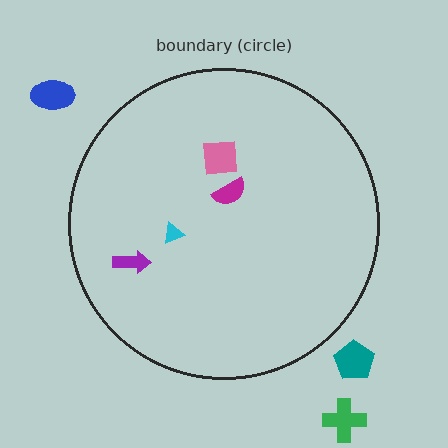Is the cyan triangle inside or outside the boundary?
Inside.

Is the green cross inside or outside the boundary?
Outside.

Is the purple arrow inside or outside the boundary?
Inside.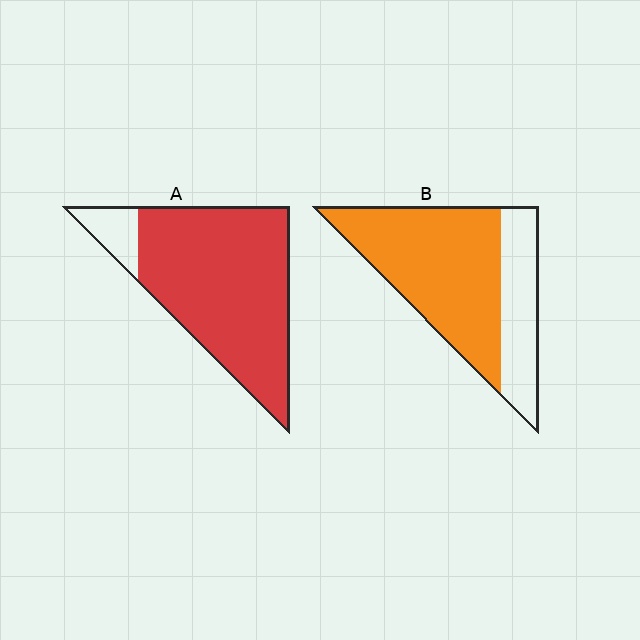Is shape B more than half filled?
Yes.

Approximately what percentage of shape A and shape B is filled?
A is approximately 90% and B is approximately 70%.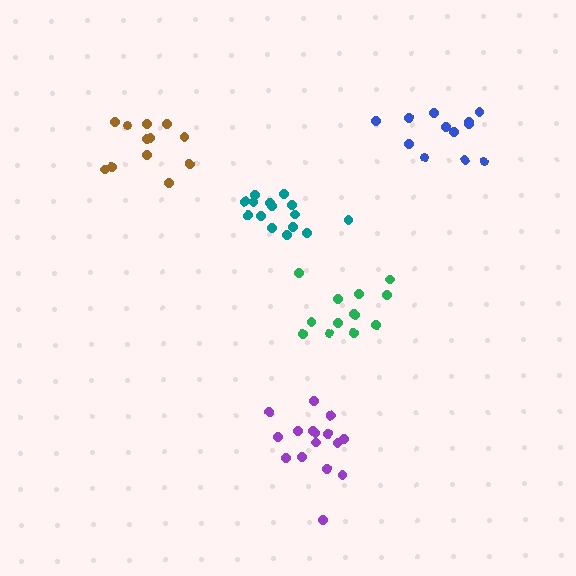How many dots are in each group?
Group 1: 13 dots, Group 2: 12 dots, Group 3: 12 dots, Group 4: 16 dots, Group 5: 15 dots (68 total).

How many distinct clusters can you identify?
There are 5 distinct clusters.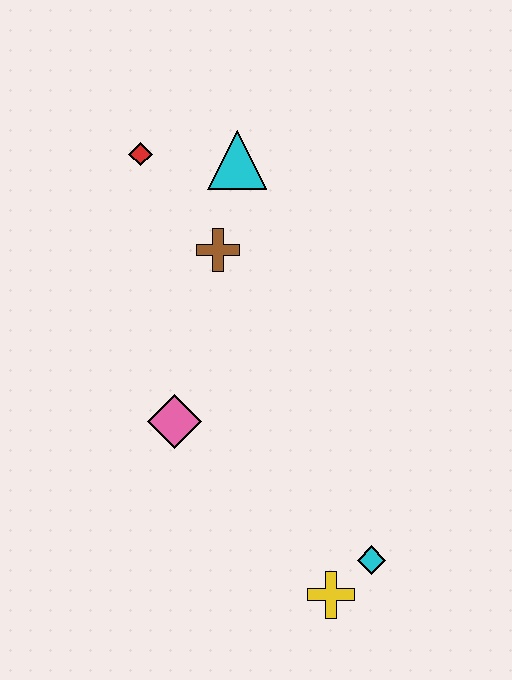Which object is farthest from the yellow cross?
The red diamond is farthest from the yellow cross.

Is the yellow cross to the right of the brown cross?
Yes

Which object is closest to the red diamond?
The cyan triangle is closest to the red diamond.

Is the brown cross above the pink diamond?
Yes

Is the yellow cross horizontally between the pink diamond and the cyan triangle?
No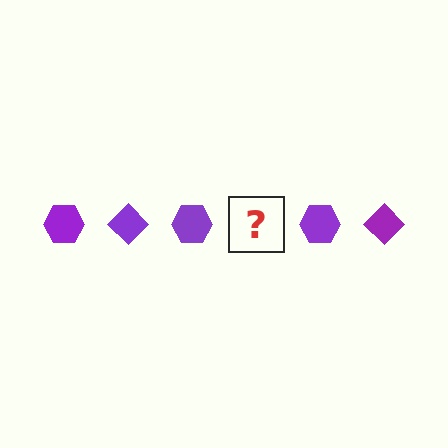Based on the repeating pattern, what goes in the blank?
The blank should be a purple diamond.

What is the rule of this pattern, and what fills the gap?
The rule is that the pattern cycles through hexagon, diamond shapes in purple. The gap should be filled with a purple diamond.